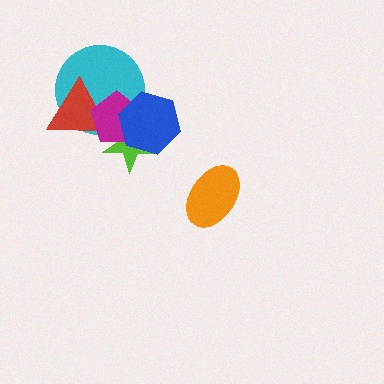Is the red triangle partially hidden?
Yes, it is partially covered by another shape.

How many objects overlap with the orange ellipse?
0 objects overlap with the orange ellipse.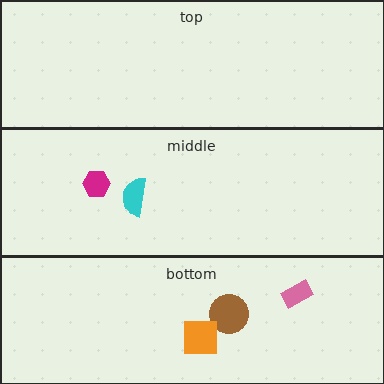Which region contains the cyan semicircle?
The middle region.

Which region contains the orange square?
The bottom region.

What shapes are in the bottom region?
The brown circle, the pink rectangle, the orange square.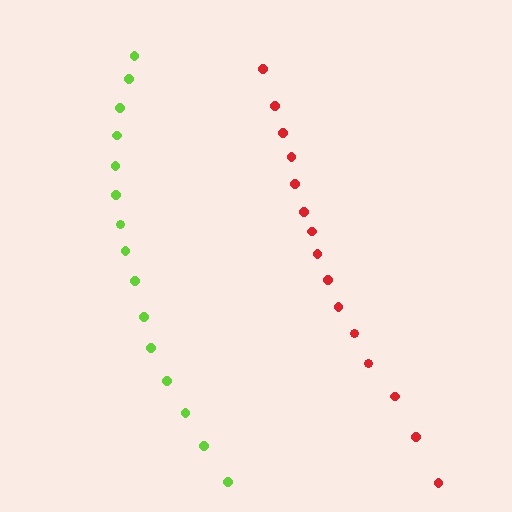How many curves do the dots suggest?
There are 2 distinct paths.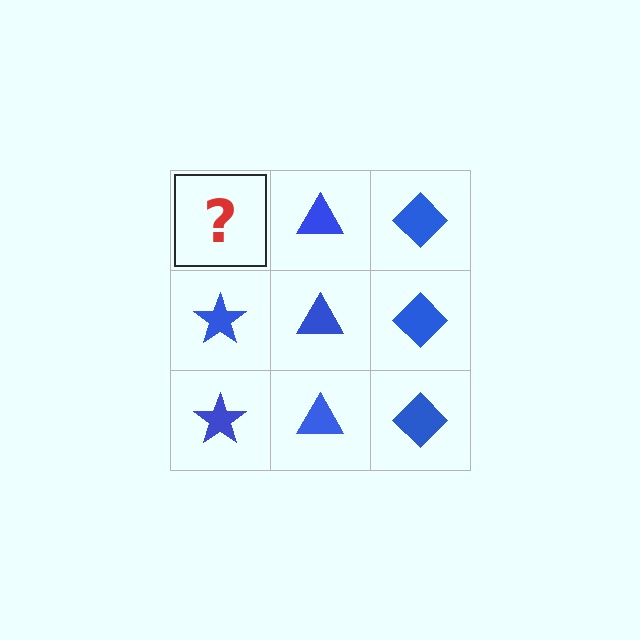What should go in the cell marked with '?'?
The missing cell should contain a blue star.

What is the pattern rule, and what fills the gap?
The rule is that each column has a consistent shape. The gap should be filled with a blue star.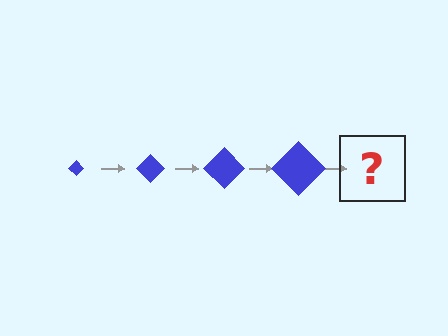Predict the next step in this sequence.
The next step is a blue diamond, larger than the previous one.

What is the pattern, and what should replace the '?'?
The pattern is that the diamond gets progressively larger each step. The '?' should be a blue diamond, larger than the previous one.